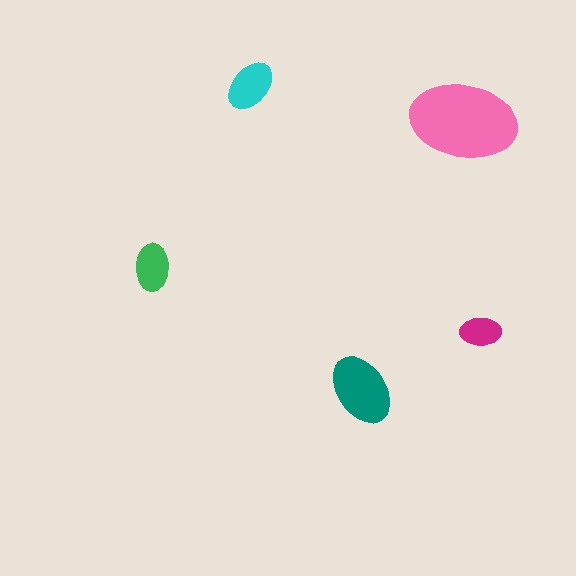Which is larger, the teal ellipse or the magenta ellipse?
The teal one.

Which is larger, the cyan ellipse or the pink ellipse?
The pink one.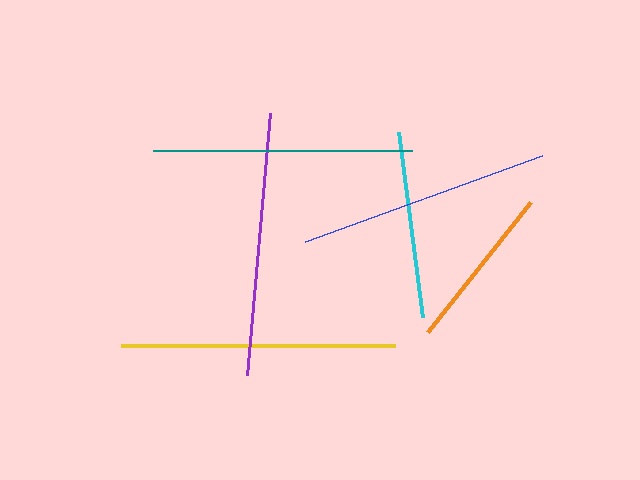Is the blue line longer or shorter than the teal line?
The teal line is longer than the blue line.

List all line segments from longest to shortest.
From longest to shortest: yellow, purple, teal, blue, cyan, orange.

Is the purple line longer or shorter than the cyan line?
The purple line is longer than the cyan line.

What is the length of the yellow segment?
The yellow segment is approximately 274 pixels long.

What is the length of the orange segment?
The orange segment is approximately 166 pixels long.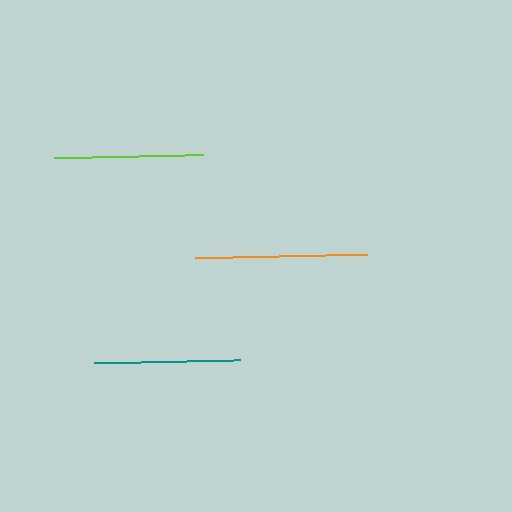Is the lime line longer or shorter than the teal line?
The lime line is longer than the teal line.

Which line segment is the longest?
The orange line is the longest at approximately 172 pixels.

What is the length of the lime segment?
The lime segment is approximately 149 pixels long.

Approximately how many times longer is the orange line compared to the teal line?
The orange line is approximately 1.2 times the length of the teal line.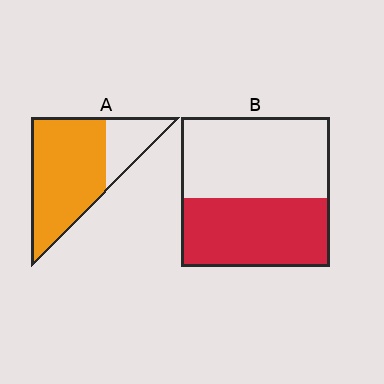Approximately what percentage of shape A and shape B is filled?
A is approximately 75% and B is approximately 45%.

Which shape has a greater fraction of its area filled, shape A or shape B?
Shape A.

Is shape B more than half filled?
Roughly half.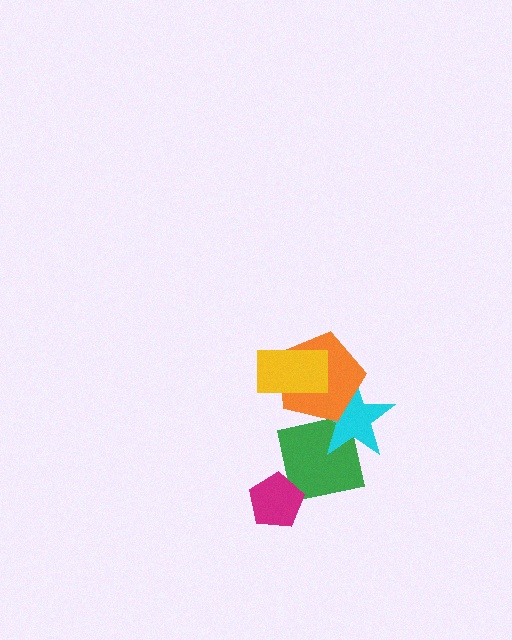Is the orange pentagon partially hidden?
Yes, it is partially covered by another shape.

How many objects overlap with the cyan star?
2 objects overlap with the cyan star.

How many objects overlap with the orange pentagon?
2 objects overlap with the orange pentagon.